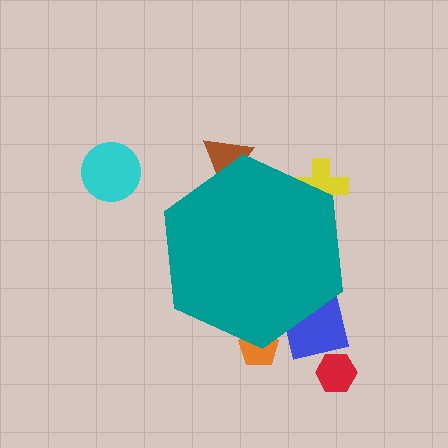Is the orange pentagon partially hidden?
Yes, the orange pentagon is partially hidden behind the teal hexagon.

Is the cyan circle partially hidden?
No, the cyan circle is fully visible.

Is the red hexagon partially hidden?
No, the red hexagon is fully visible.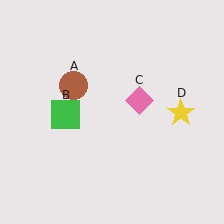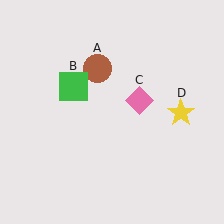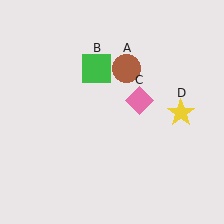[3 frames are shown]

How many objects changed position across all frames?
2 objects changed position: brown circle (object A), green square (object B).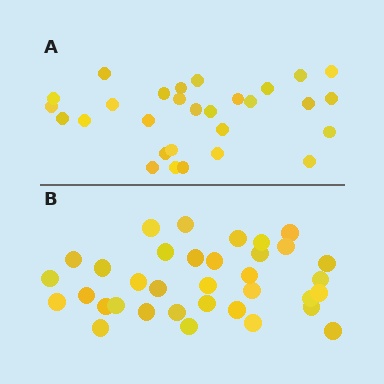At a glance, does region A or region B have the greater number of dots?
Region B (the bottom region) has more dots.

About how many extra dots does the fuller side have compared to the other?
Region B has about 6 more dots than region A.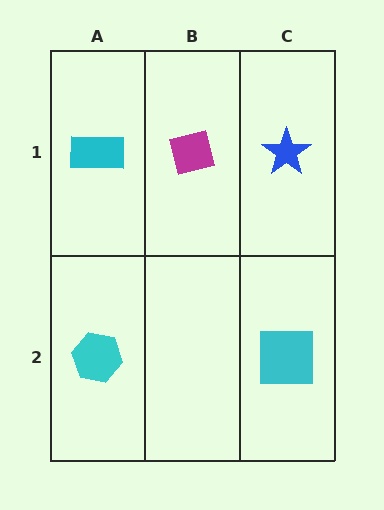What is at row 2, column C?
A cyan square.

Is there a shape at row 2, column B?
No, that cell is empty.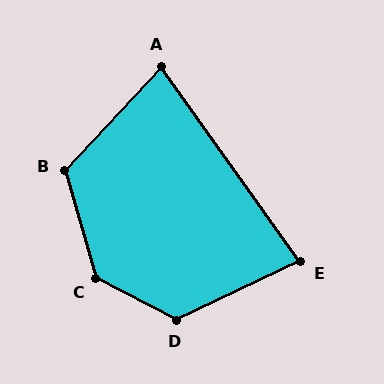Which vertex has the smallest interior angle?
A, at approximately 78 degrees.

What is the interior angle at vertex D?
Approximately 127 degrees (obtuse).